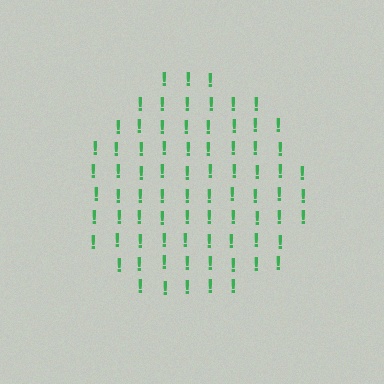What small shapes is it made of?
It is made of small exclamation marks.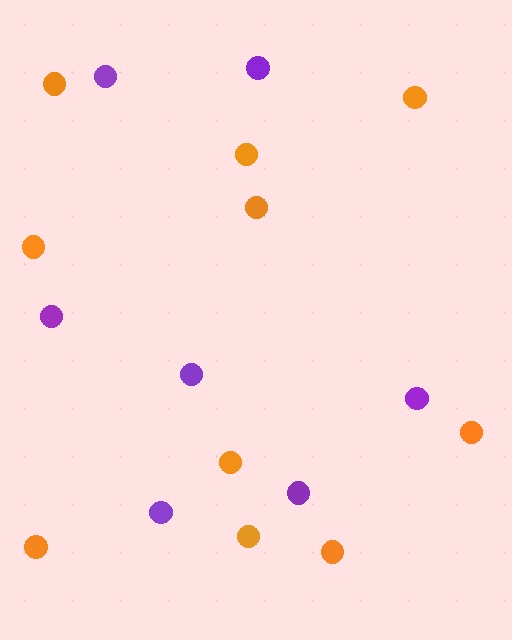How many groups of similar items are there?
There are 2 groups: one group of purple circles (7) and one group of orange circles (10).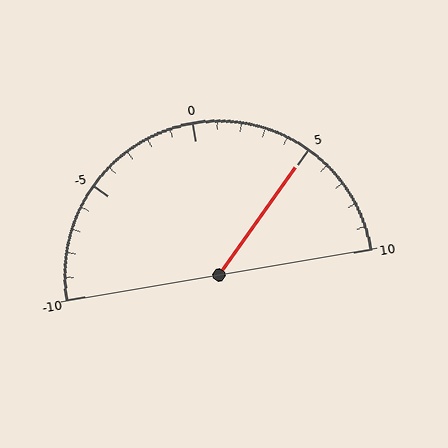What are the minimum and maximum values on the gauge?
The gauge ranges from -10 to 10.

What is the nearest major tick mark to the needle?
The nearest major tick mark is 5.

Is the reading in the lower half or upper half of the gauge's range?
The reading is in the upper half of the range (-10 to 10).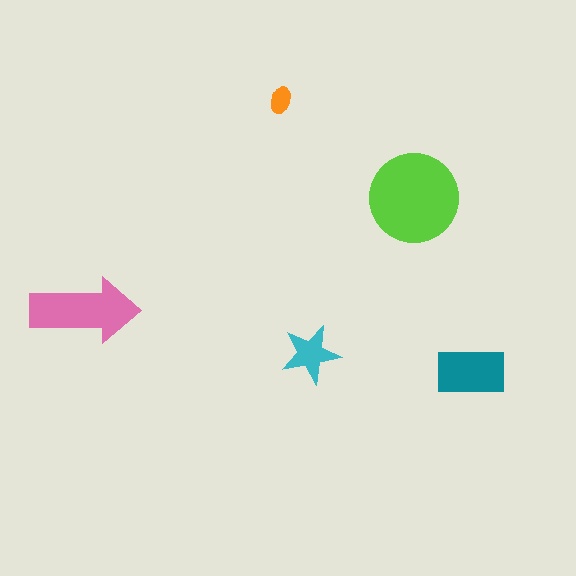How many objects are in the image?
There are 5 objects in the image.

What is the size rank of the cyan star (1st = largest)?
4th.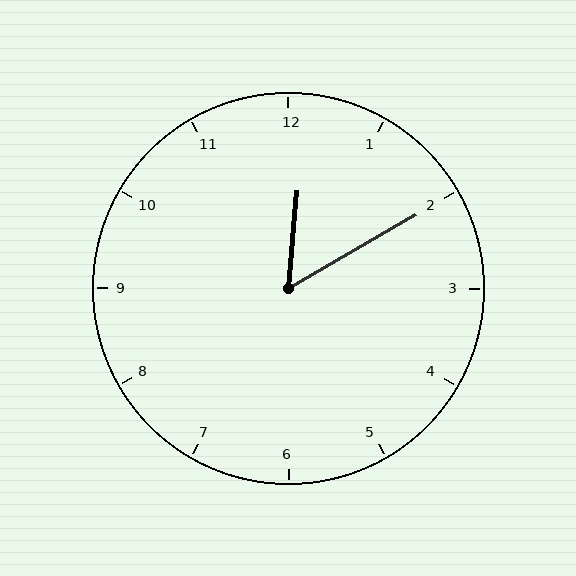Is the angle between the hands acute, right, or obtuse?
It is acute.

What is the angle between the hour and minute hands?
Approximately 55 degrees.